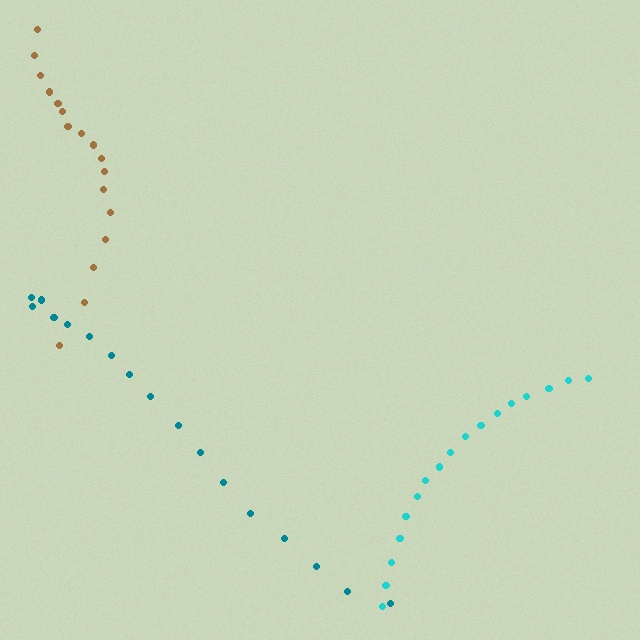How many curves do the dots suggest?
There are 3 distinct paths.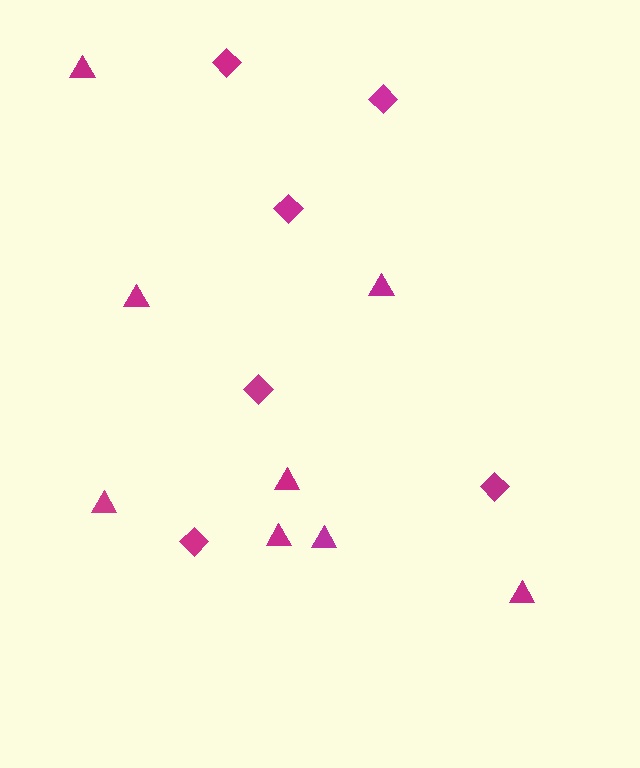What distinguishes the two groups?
There are 2 groups: one group of triangles (8) and one group of diamonds (6).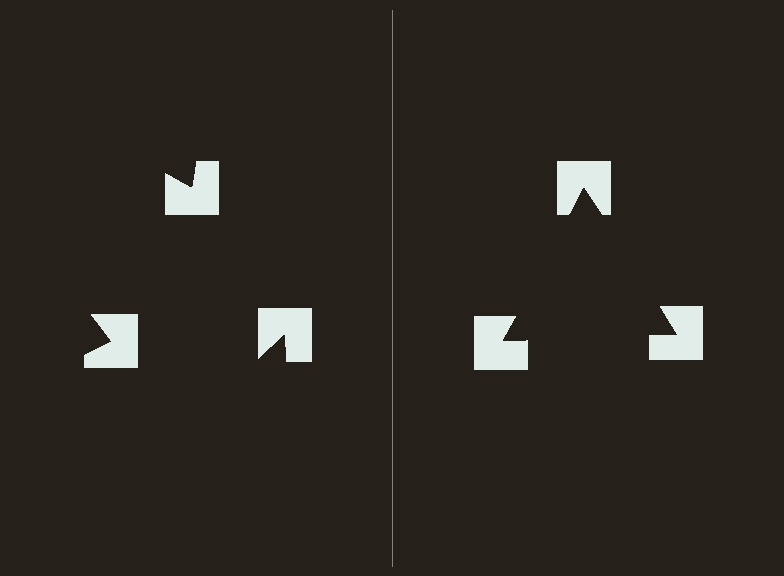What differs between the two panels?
The notched squares are positioned identically on both sides; only the wedge orientations differ. On the right they align to a triangle; on the left they are misaligned.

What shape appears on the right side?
An illusory triangle.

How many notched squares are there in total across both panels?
6 — 3 on each side.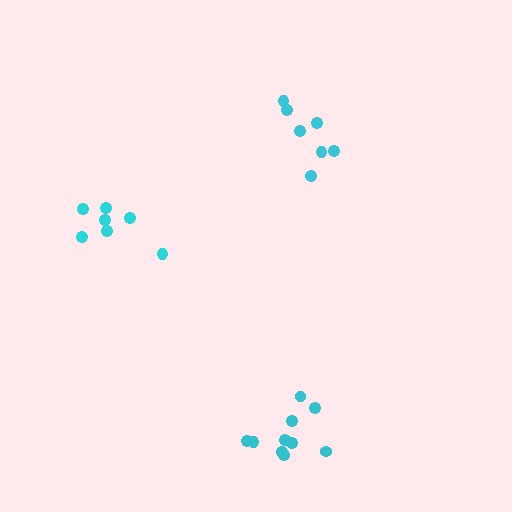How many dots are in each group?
Group 1: 7 dots, Group 2: 10 dots, Group 3: 7 dots (24 total).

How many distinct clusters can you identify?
There are 3 distinct clusters.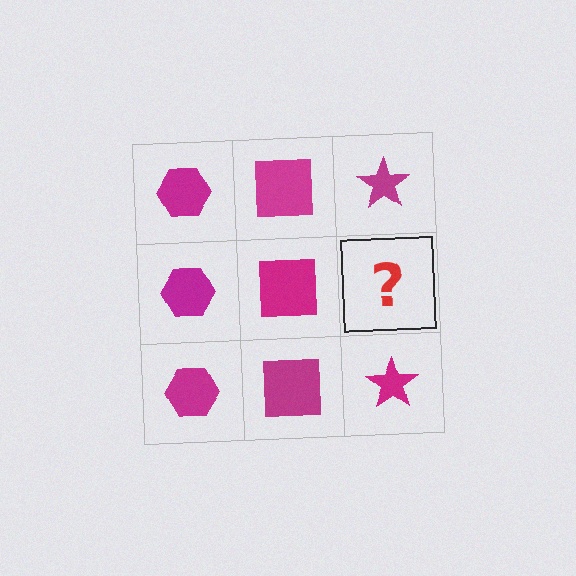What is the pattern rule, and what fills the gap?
The rule is that each column has a consistent shape. The gap should be filled with a magenta star.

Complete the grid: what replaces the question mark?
The question mark should be replaced with a magenta star.